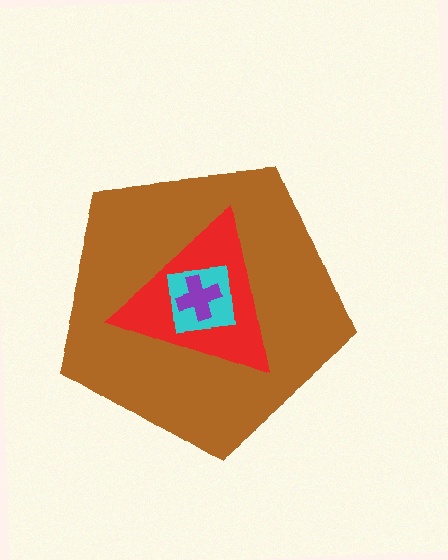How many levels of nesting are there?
4.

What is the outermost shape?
The brown pentagon.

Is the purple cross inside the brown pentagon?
Yes.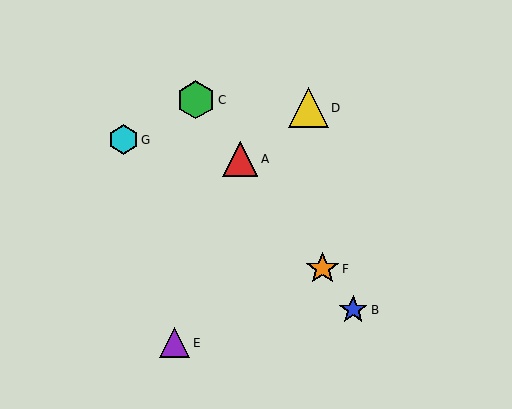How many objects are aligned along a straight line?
4 objects (A, B, C, F) are aligned along a straight line.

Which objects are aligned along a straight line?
Objects A, B, C, F are aligned along a straight line.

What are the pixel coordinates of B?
Object B is at (353, 310).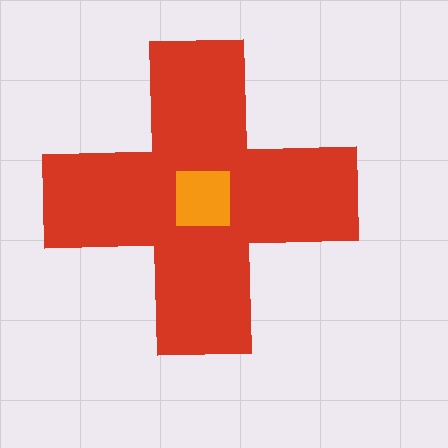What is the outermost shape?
The red cross.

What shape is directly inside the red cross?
The orange square.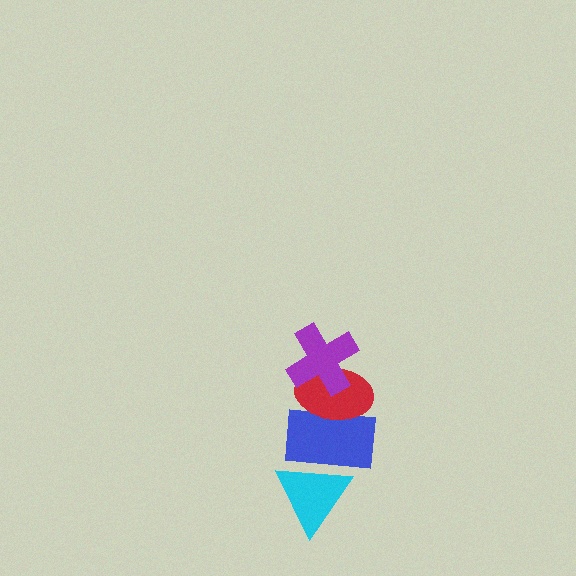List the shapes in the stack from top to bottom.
From top to bottom: the purple cross, the red ellipse, the blue rectangle, the cyan triangle.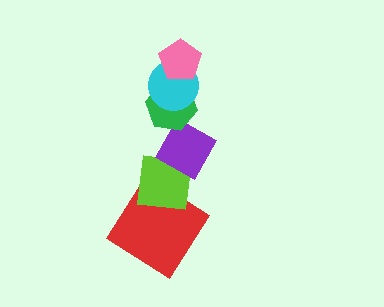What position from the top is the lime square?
The lime square is 5th from the top.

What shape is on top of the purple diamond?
The green hexagon is on top of the purple diamond.